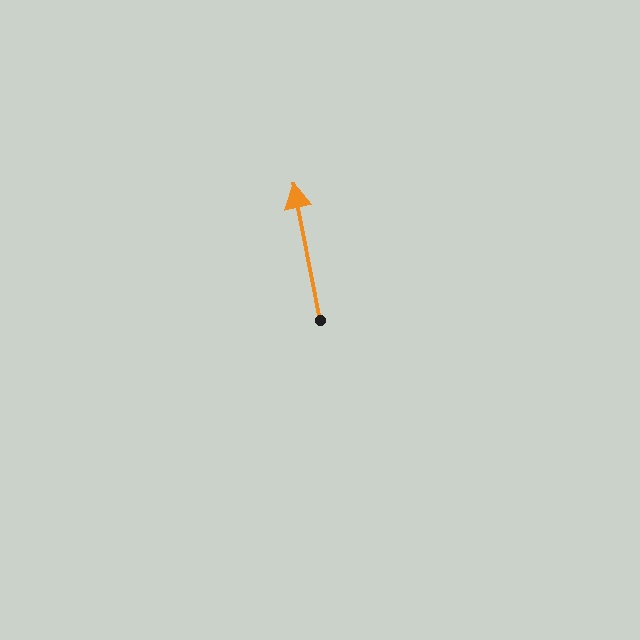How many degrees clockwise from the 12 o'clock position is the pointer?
Approximately 349 degrees.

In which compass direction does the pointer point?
North.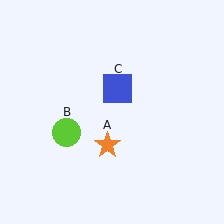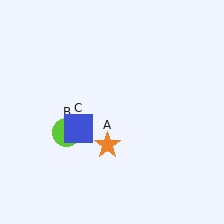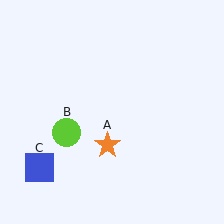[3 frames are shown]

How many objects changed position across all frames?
1 object changed position: blue square (object C).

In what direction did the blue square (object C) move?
The blue square (object C) moved down and to the left.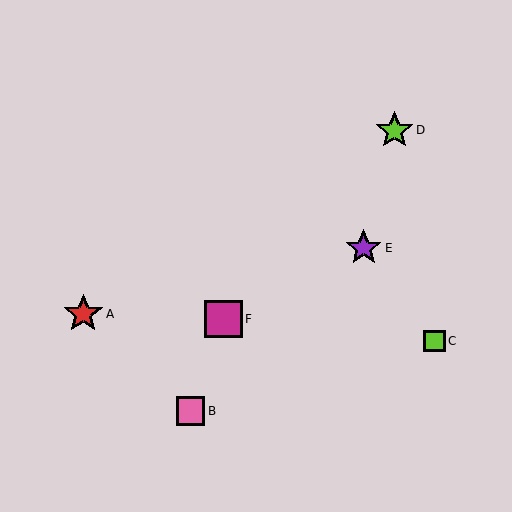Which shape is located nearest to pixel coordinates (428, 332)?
The lime square (labeled C) at (434, 341) is nearest to that location.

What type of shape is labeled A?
Shape A is a red star.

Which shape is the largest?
The red star (labeled A) is the largest.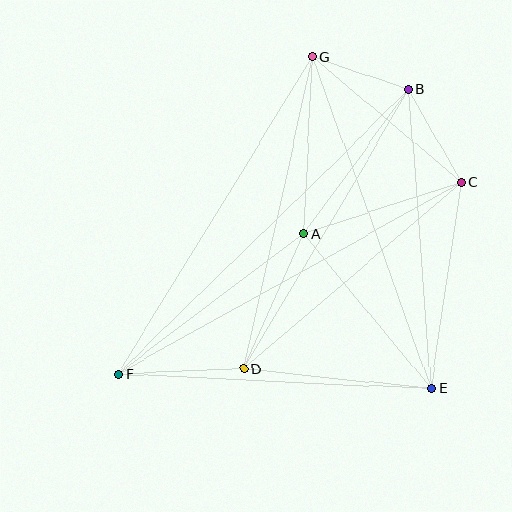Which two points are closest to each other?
Points B and G are closest to each other.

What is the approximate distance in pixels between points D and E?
The distance between D and E is approximately 189 pixels.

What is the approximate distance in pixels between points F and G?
The distance between F and G is approximately 372 pixels.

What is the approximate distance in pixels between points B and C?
The distance between B and C is approximately 106 pixels.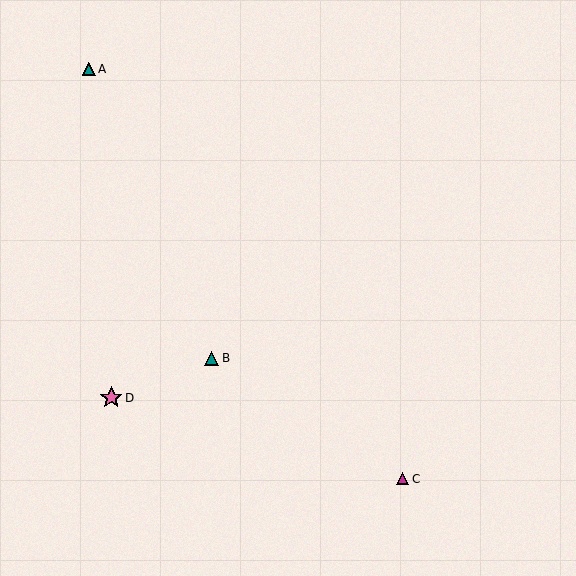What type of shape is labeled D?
Shape D is a pink star.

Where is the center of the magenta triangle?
The center of the magenta triangle is at (403, 479).